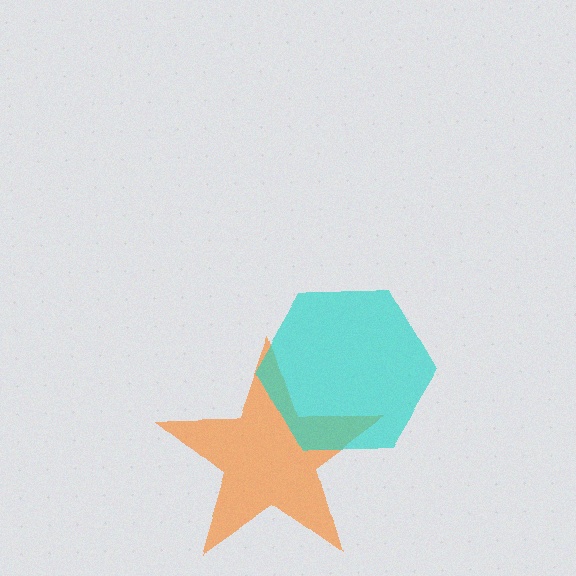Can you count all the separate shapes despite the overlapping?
Yes, there are 2 separate shapes.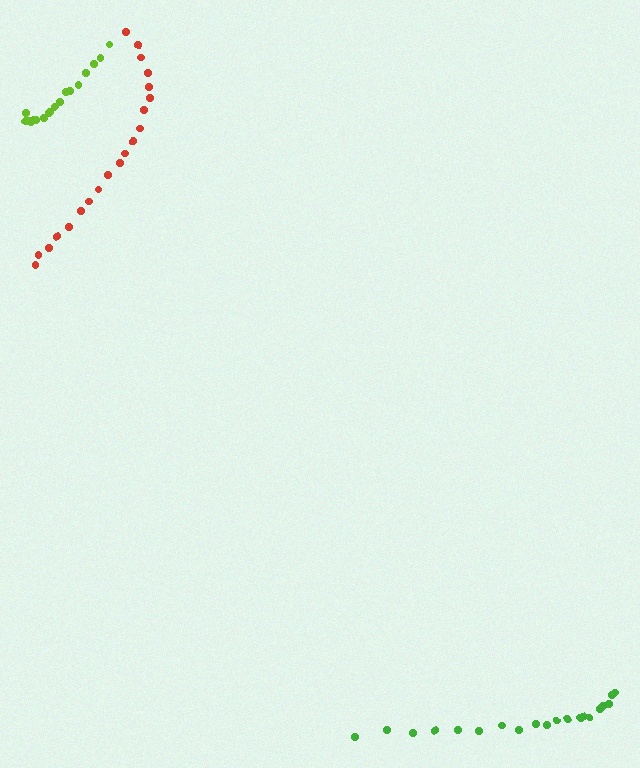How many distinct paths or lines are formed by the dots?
There are 3 distinct paths.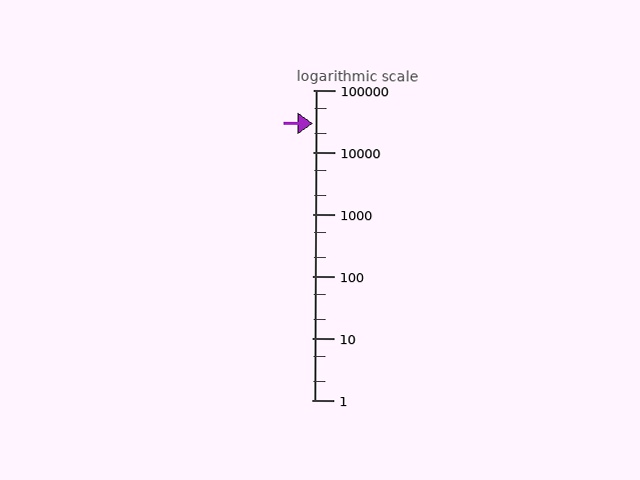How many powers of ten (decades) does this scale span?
The scale spans 5 decades, from 1 to 100000.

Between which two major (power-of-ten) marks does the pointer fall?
The pointer is between 10000 and 100000.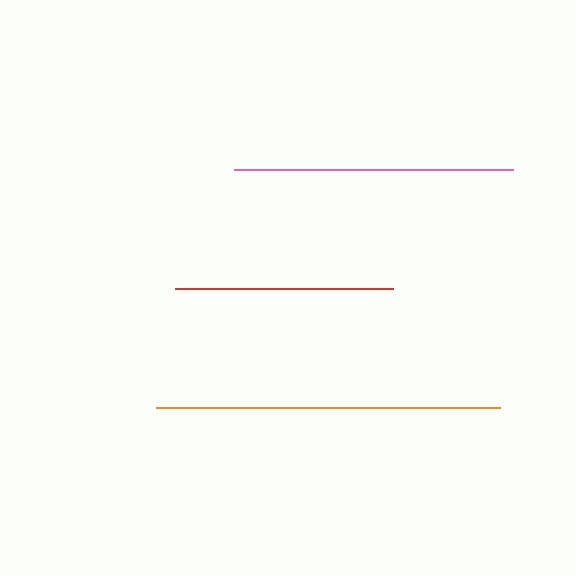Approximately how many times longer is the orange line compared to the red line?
The orange line is approximately 1.6 times the length of the red line.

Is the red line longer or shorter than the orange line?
The orange line is longer than the red line.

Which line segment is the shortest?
The red line is the shortest at approximately 218 pixels.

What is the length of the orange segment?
The orange segment is approximately 344 pixels long.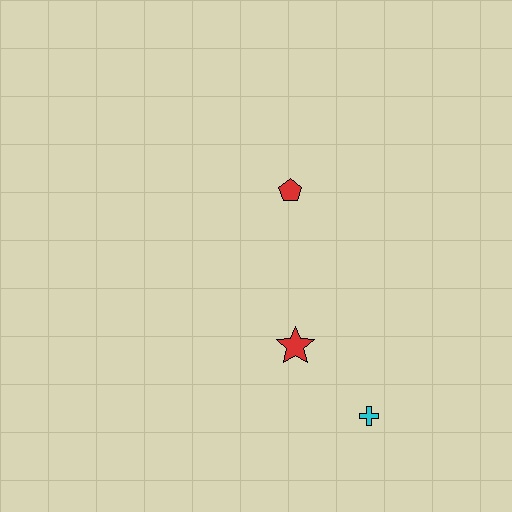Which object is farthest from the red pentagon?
The cyan cross is farthest from the red pentagon.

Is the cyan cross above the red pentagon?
No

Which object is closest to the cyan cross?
The red star is closest to the cyan cross.